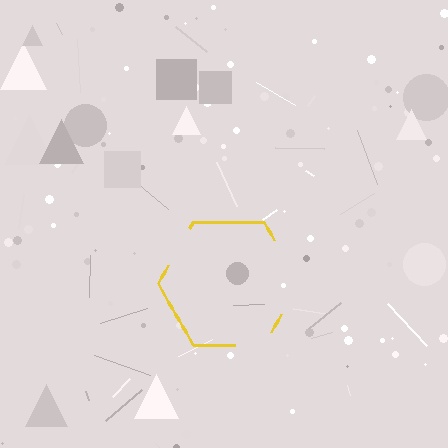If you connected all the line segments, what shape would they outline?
They would outline a hexagon.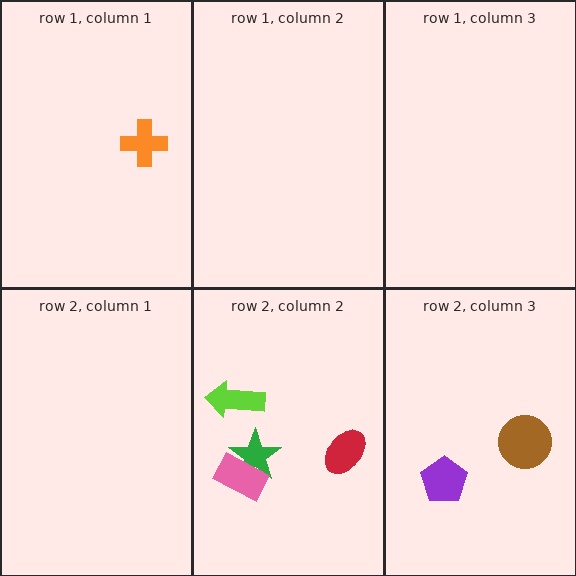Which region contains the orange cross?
The row 1, column 1 region.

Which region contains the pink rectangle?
The row 2, column 2 region.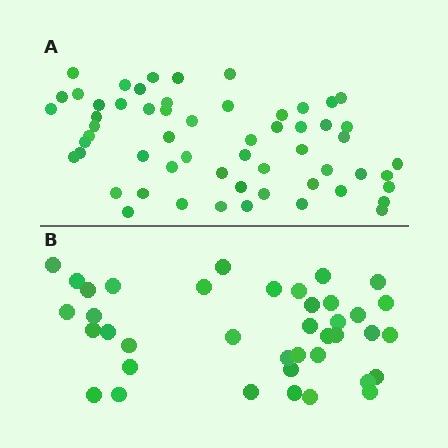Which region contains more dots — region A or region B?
Region A (the top region) has more dots.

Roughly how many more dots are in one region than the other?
Region A has approximately 20 more dots than region B.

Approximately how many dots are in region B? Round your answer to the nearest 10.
About 40 dots. (The exact count is 39, which rounds to 40.)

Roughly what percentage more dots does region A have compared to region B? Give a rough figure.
About 50% more.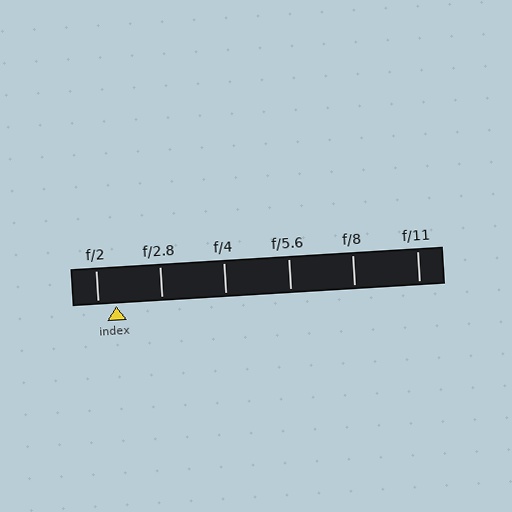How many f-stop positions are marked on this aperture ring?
There are 6 f-stop positions marked.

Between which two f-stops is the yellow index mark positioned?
The index mark is between f/2 and f/2.8.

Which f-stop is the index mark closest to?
The index mark is closest to f/2.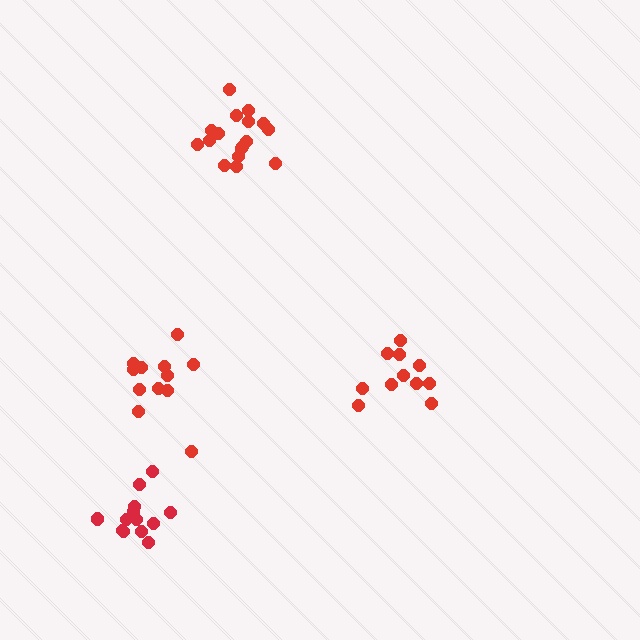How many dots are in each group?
Group 1: 12 dots, Group 2: 12 dots, Group 3: 14 dots, Group 4: 17 dots (55 total).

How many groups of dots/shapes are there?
There are 4 groups.